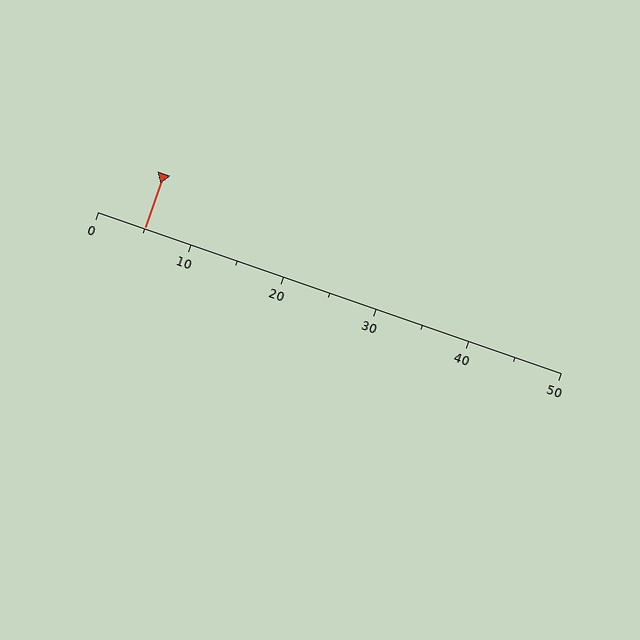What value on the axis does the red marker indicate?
The marker indicates approximately 5.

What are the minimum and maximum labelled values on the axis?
The axis runs from 0 to 50.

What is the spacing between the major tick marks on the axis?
The major ticks are spaced 10 apart.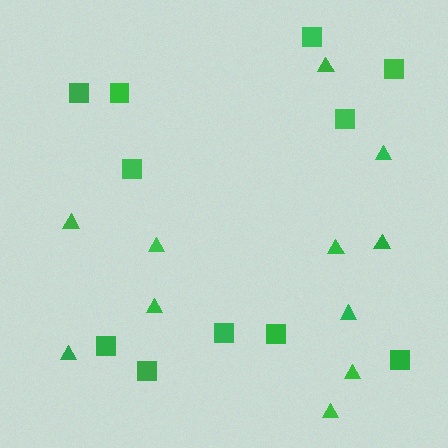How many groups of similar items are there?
There are 2 groups: one group of triangles (11) and one group of squares (11).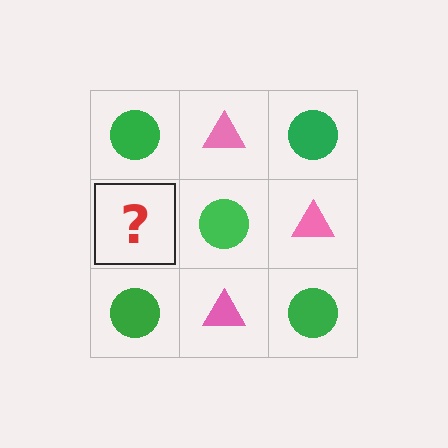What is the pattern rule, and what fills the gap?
The rule is that it alternates green circle and pink triangle in a checkerboard pattern. The gap should be filled with a pink triangle.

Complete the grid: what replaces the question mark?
The question mark should be replaced with a pink triangle.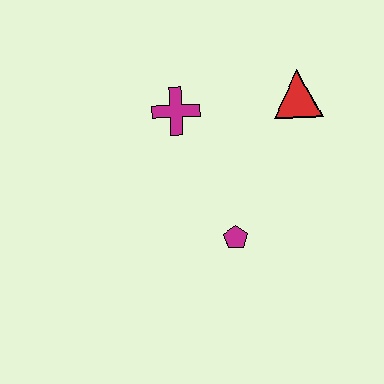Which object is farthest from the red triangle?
The magenta pentagon is farthest from the red triangle.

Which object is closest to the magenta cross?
The red triangle is closest to the magenta cross.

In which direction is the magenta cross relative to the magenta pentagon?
The magenta cross is above the magenta pentagon.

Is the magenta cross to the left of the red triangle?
Yes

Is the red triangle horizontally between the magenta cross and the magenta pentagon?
No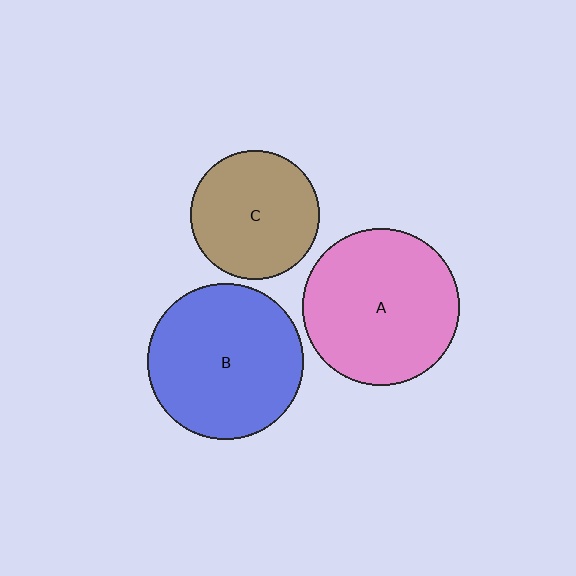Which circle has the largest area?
Circle A (pink).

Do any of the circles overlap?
No, none of the circles overlap.